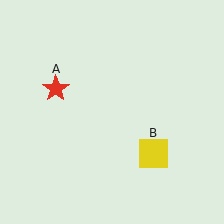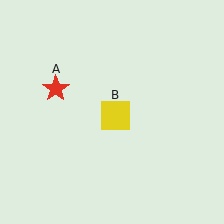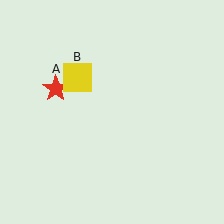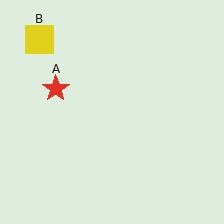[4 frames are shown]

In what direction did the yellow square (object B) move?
The yellow square (object B) moved up and to the left.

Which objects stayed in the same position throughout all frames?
Red star (object A) remained stationary.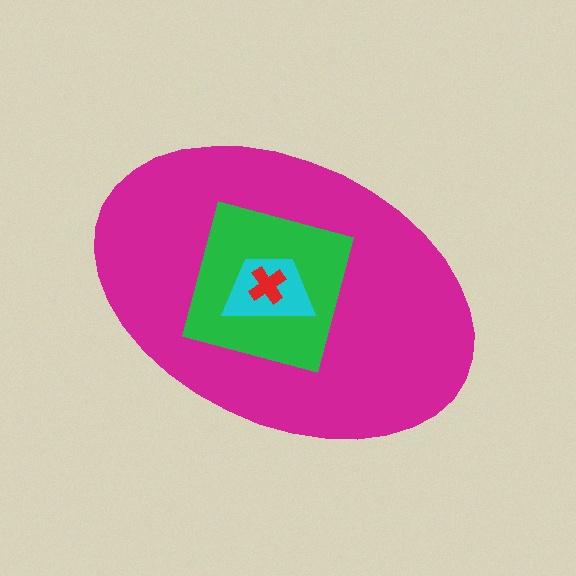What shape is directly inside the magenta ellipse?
The green square.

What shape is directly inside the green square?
The cyan trapezoid.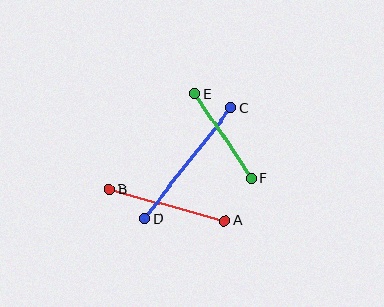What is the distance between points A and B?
The distance is approximately 119 pixels.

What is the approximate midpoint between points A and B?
The midpoint is at approximately (167, 205) pixels.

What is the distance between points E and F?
The distance is approximately 102 pixels.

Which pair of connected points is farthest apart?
Points C and D are farthest apart.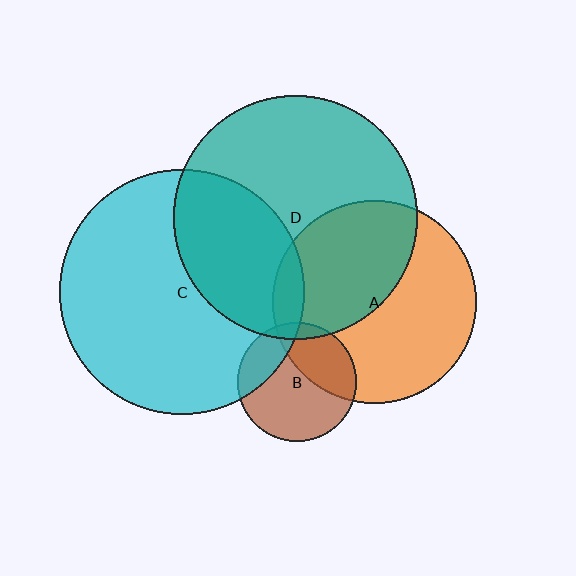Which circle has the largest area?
Circle C (cyan).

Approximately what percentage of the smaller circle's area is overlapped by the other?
Approximately 35%.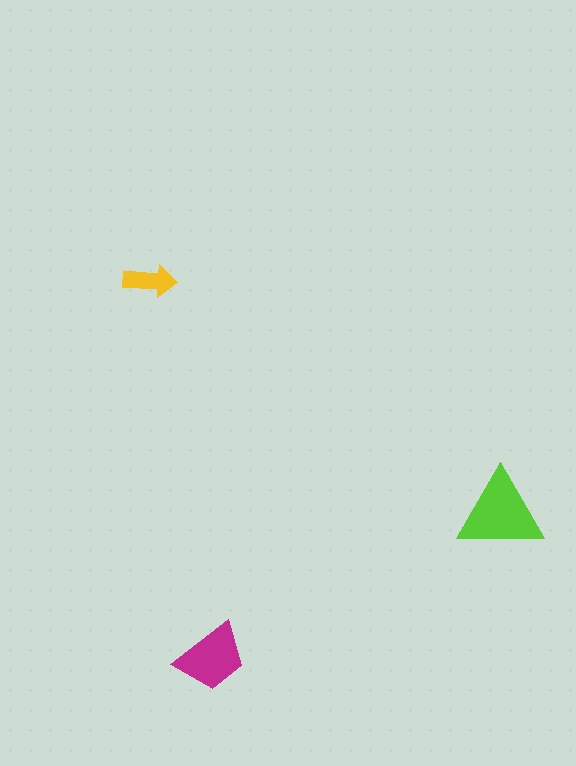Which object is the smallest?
The yellow arrow.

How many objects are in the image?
There are 3 objects in the image.